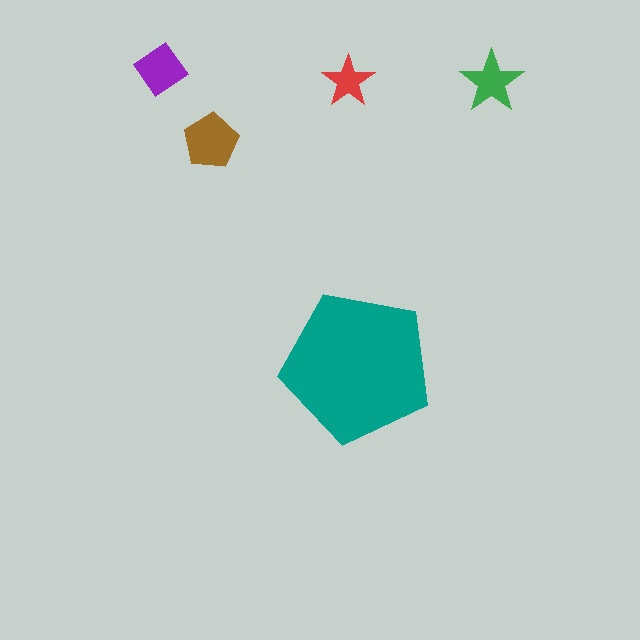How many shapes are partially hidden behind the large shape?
0 shapes are partially hidden.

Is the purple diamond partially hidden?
No, the purple diamond is fully visible.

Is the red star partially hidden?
No, the red star is fully visible.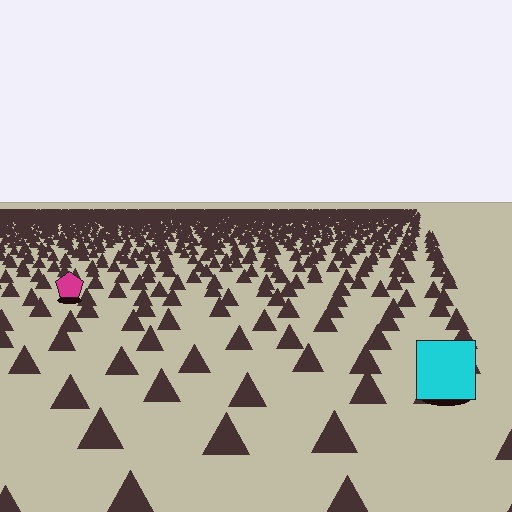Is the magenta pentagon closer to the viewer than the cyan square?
No. The cyan square is closer — you can tell from the texture gradient: the ground texture is coarser near it.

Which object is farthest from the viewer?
The magenta pentagon is farthest from the viewer. It appears smaller and the ground texture around it is denser.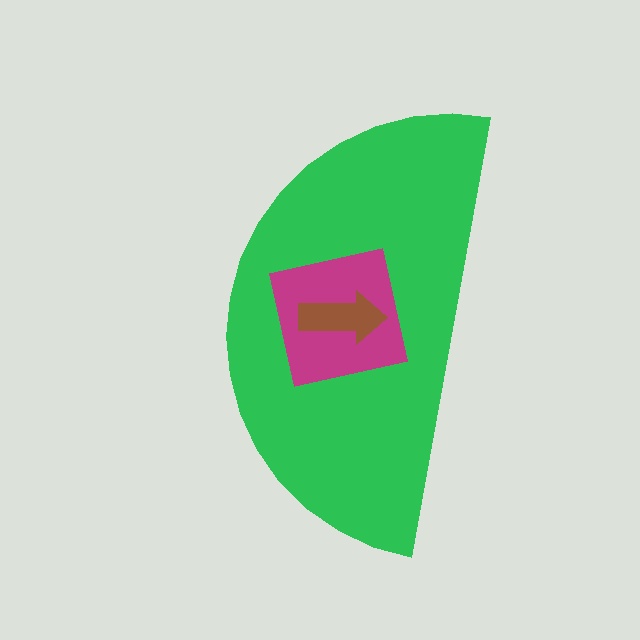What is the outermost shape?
The green semicircle.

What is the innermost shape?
The brown arrow.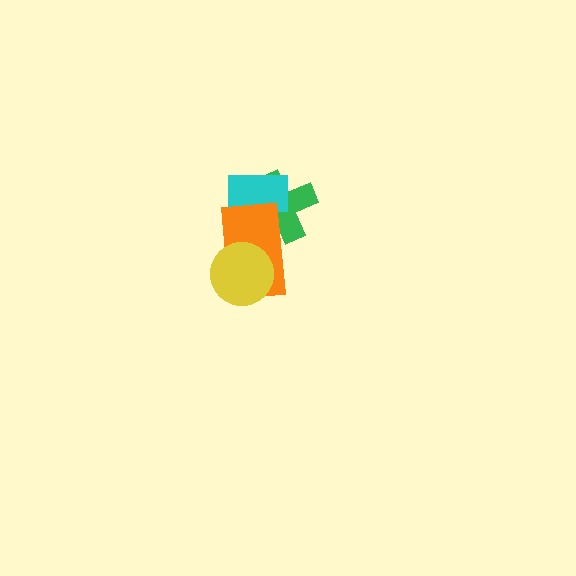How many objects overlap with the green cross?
2 objects overlap with the green cross.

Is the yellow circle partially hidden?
No, no other shape covers it.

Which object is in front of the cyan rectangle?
The orange rectangle is in front of the cyan rectangle.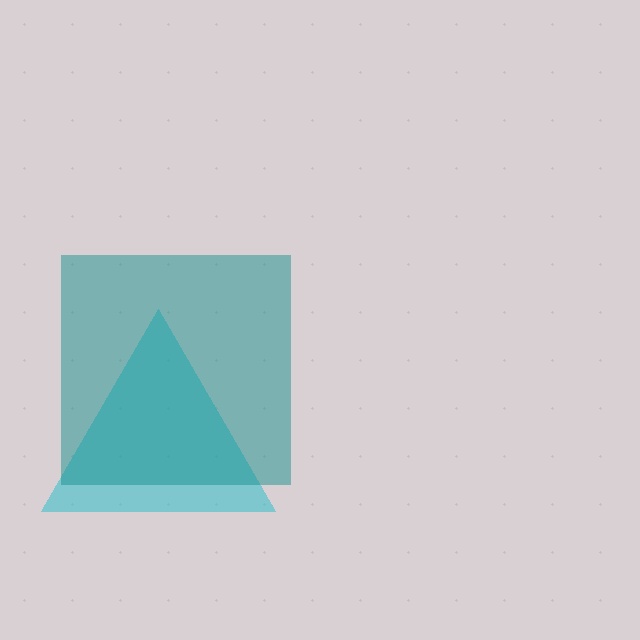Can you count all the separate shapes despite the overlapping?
Yes, there are 2 separate shapes.